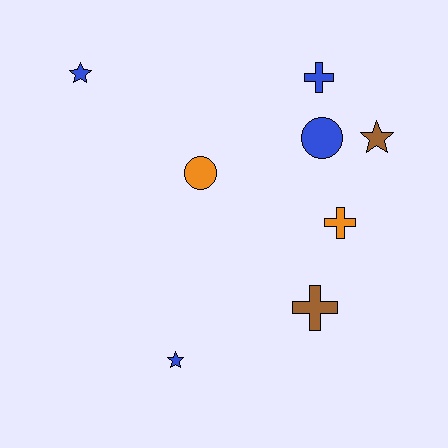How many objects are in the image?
There are 8 objects.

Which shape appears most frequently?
Cross, with 3 objects.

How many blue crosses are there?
There is 1 blue cross.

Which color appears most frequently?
Blue, with 4 objects.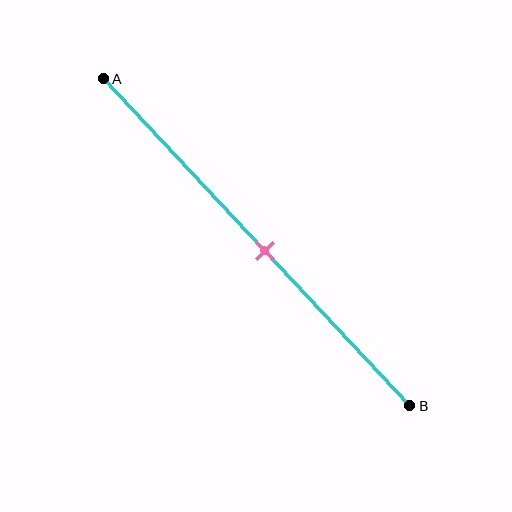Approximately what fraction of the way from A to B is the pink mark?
The pink mark is approximately 55% of the way from A to B.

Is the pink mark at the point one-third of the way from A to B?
No, the mark is at about 55% from A, not at the 33% one-third point.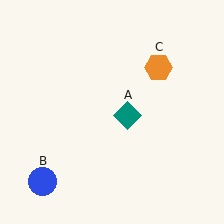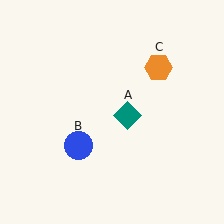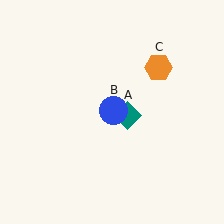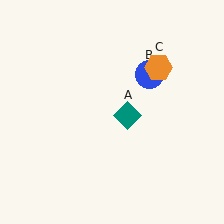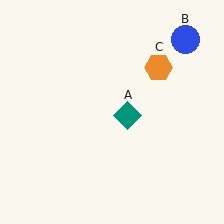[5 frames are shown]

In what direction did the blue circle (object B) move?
The blue circle (object B) moved up and to the right.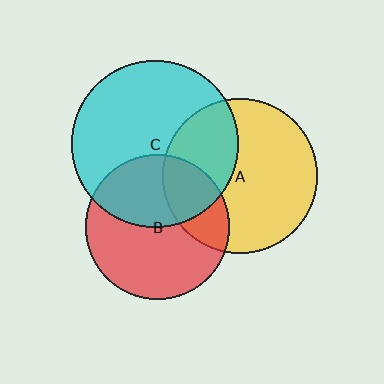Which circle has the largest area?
Circle C (cyan).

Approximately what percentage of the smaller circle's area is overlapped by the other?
Approximately 40%.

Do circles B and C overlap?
Yes.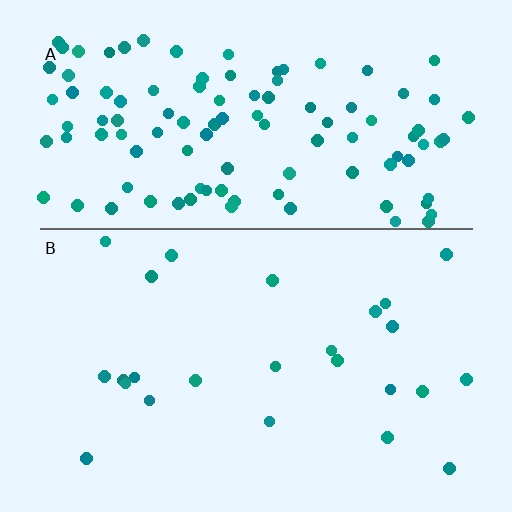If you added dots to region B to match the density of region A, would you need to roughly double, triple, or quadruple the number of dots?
Approximately quadruple.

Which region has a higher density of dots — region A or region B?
A (the top).